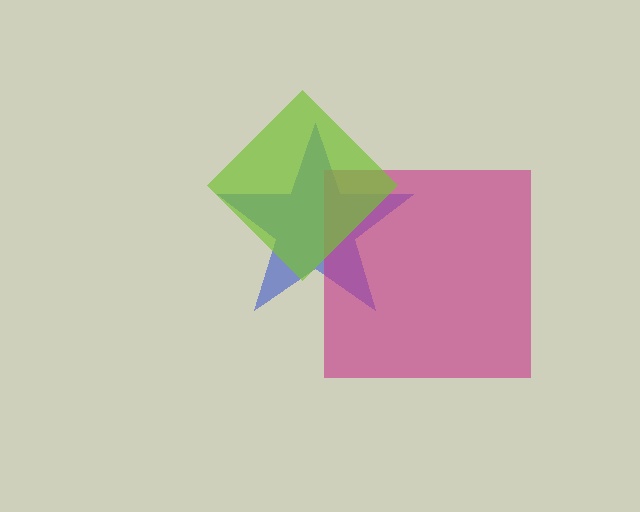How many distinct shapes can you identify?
There are 3 distinct shapes: a blue star, a magenta square, a lime diamond.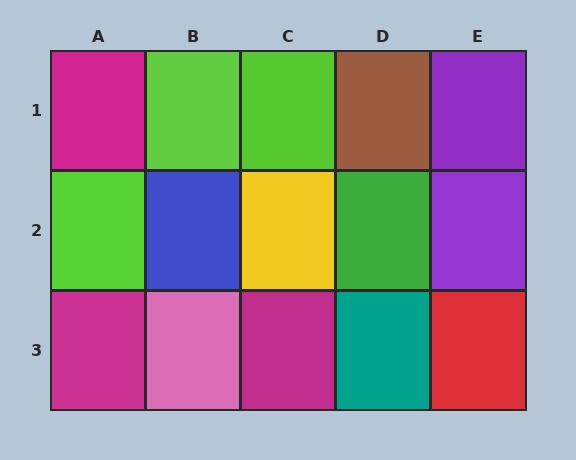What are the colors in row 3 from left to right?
Magenta, pink, magenta, teal, red.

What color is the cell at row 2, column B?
Blue.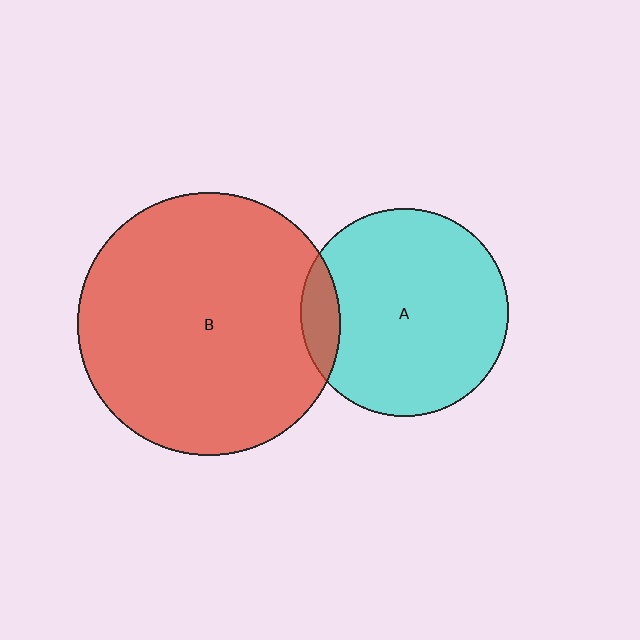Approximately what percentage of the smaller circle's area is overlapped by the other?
Approximately 10%.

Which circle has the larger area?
Circle B (red).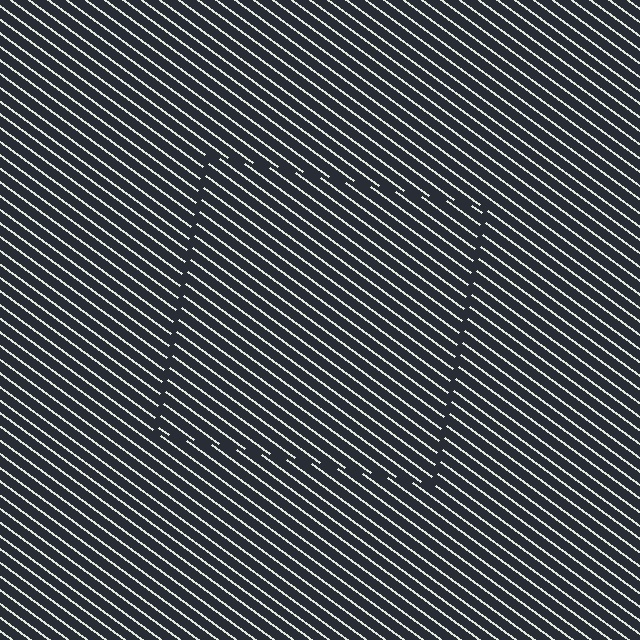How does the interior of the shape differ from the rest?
The interior of the shape contains the same grating, shifted by half a period — the contour is defined by the phase discontinuity where line-ends from the inner and outer gratings abut.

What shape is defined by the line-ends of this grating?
An illusory square. The interior of the shape contains the same grating, shifted by half a period — the contour is defined by the phase discontinuity where line-ends from the inner and outer gratings abut.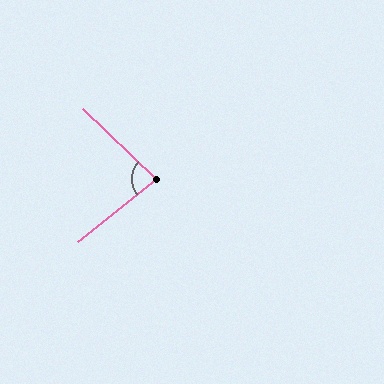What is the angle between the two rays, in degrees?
Approximately 83 degrees.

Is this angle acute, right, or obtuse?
It is acute.